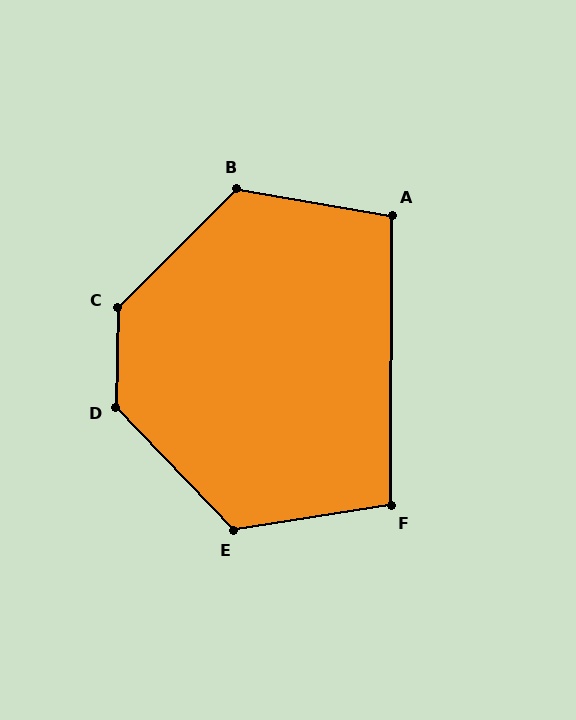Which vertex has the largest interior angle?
C, at approximately 136 degrees.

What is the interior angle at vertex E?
Approximately 125 degrees (obtuse).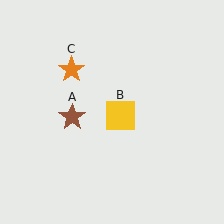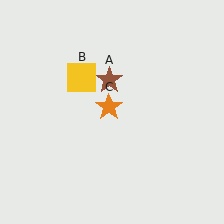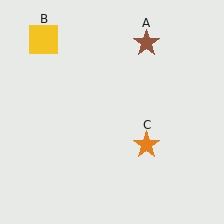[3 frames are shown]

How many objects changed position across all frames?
3 objects changed position: brown star (object A), yellow square (object B), orange star (object C).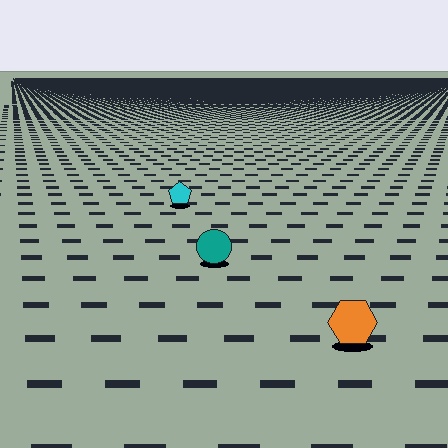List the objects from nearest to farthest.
From nearest to farthest: the orange hexagon, the teal circle, the cyan pentagon.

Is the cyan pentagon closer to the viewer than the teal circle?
No. The teal circle is closer — you can tell from the texture gradient: the ground texture is coarser near it.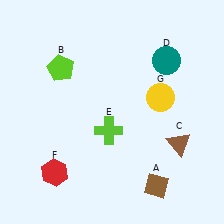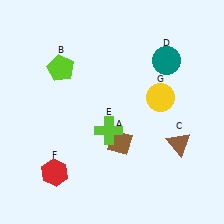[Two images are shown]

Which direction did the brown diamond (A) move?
The brown diamond (A) moved up.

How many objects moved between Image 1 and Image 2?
1 object moved between the two images.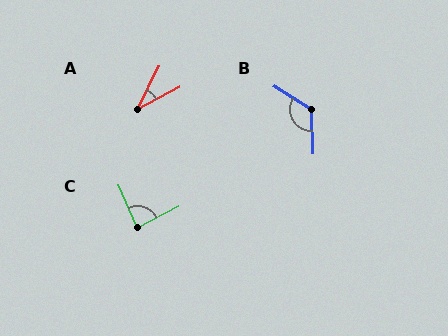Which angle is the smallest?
A, at approximately 35 degrees.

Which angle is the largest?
B, at approximately 124 degrees.